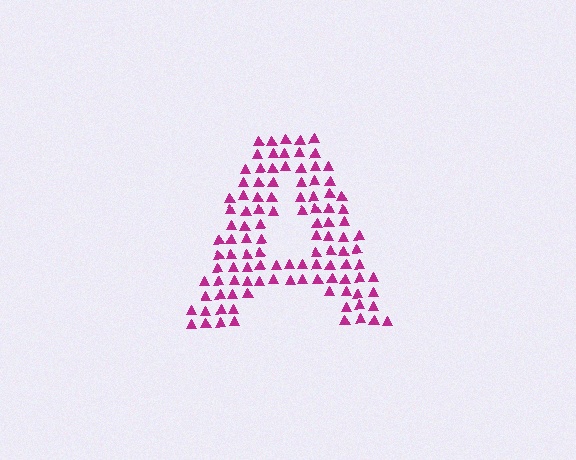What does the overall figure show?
The overall figure shows the letter A.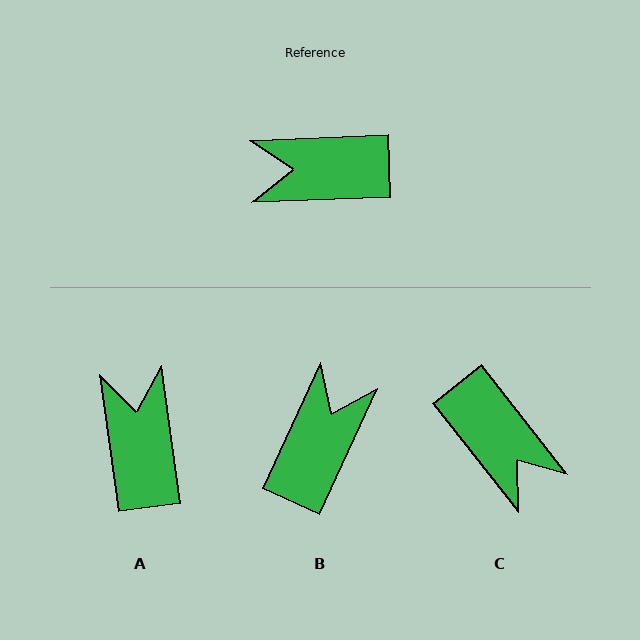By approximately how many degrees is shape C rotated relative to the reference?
Approximately 126 degrees counter-clockwise.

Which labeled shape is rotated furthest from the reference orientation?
C, about 126 degrees away.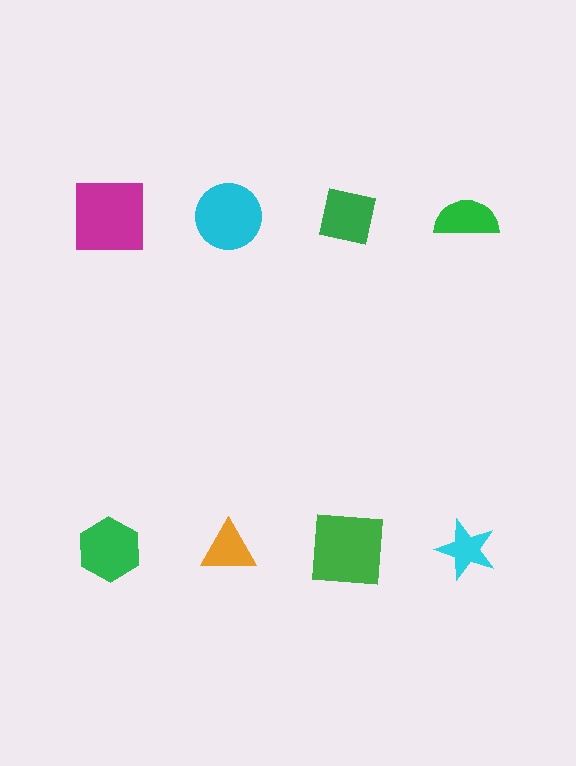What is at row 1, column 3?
A green square.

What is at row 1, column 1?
A magenta square.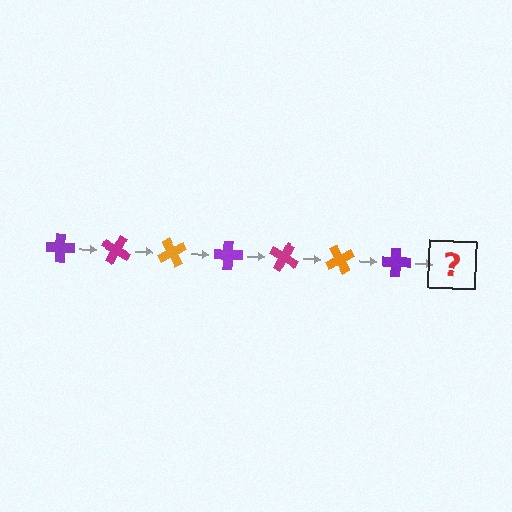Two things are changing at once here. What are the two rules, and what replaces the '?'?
The two rules are that it rotates 30 degrees each step and the color cycles through purple, magenta, and orange. The '?' should be a magenta cross, rotated 210 degrees from the start.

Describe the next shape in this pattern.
It should be a magenta cross, rotated 210 degrees from the start.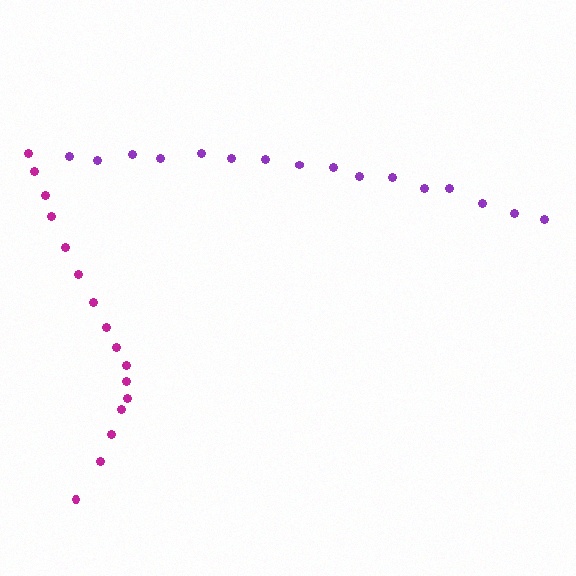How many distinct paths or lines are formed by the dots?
There are 2 distinct paths.